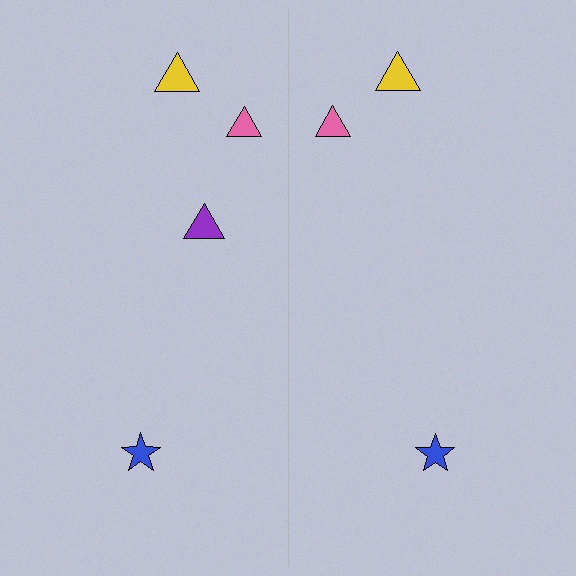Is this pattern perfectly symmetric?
No, the pattern is not perfectly symmetric. A purple triangle is missing from the right side.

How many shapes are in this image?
There are 7 shapes in this image.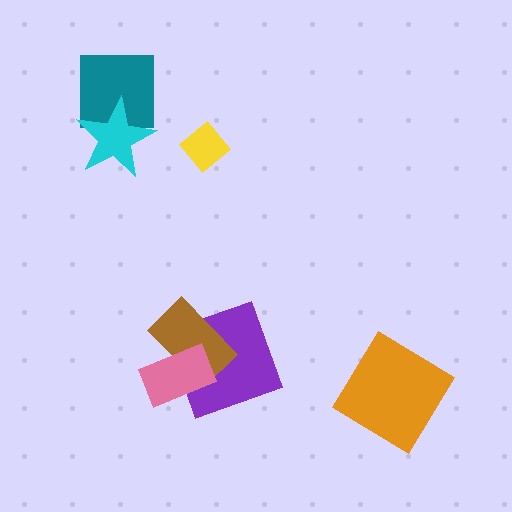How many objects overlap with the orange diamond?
0 objects overlap with the orange diamond.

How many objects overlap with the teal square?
1 object overlaps with the teal square.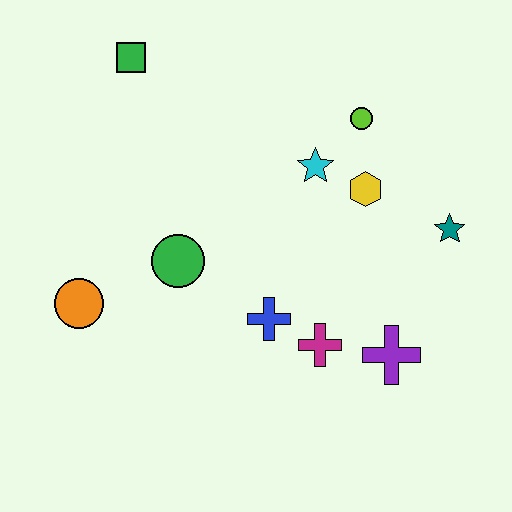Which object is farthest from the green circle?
The teal star is farthest from the green circle.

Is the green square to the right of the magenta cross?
No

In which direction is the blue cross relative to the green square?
The blue cross is below the green square.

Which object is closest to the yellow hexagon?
The cyan star is closest to the yellow hexagon.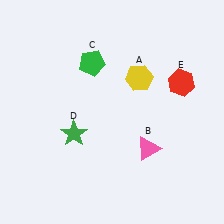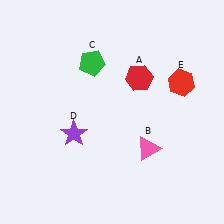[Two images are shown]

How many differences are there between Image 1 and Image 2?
There are 2 differences between the two images.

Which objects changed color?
A changed from yellow to red. D changed from green to purple.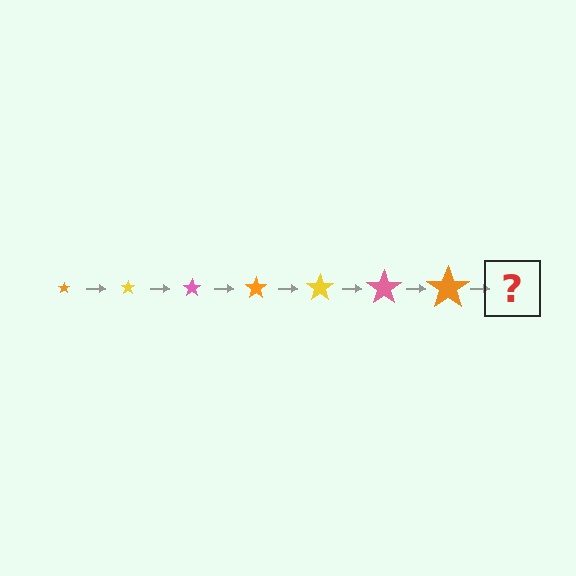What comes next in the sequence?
The next element should be a yellow star, larger than the previous one.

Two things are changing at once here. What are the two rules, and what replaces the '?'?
The two rules are that the star grows larger each step and the color cycles through orange, yellow, and pink. The '?' should be a yellow star, larger than the previous one.